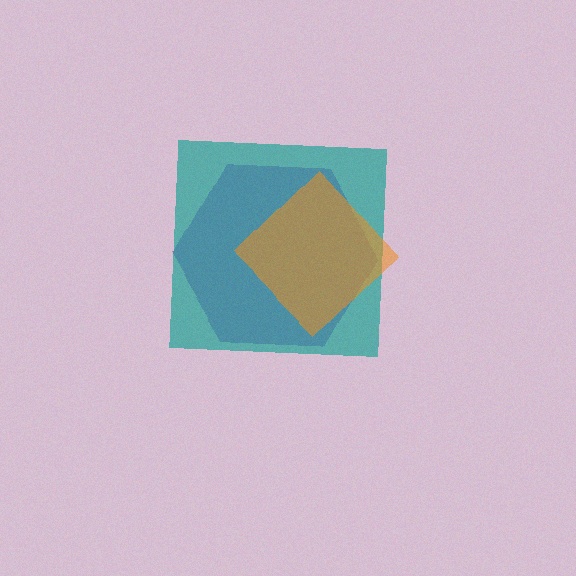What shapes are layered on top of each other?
The layered shapes are: a purple hexagon, a teal square, an orange diamond.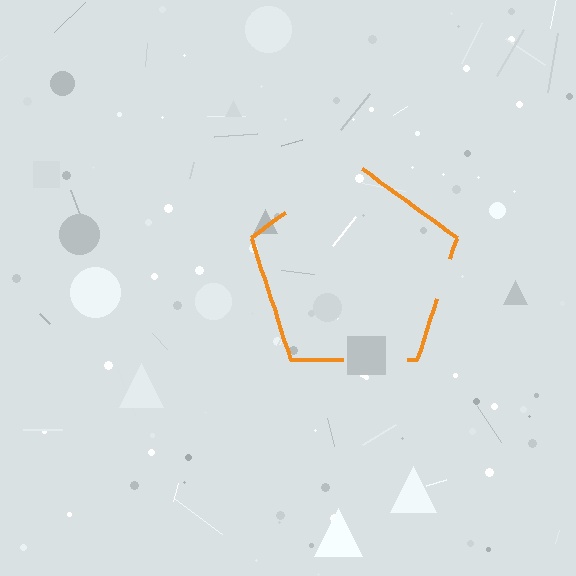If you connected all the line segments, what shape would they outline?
They would outline a pentagon.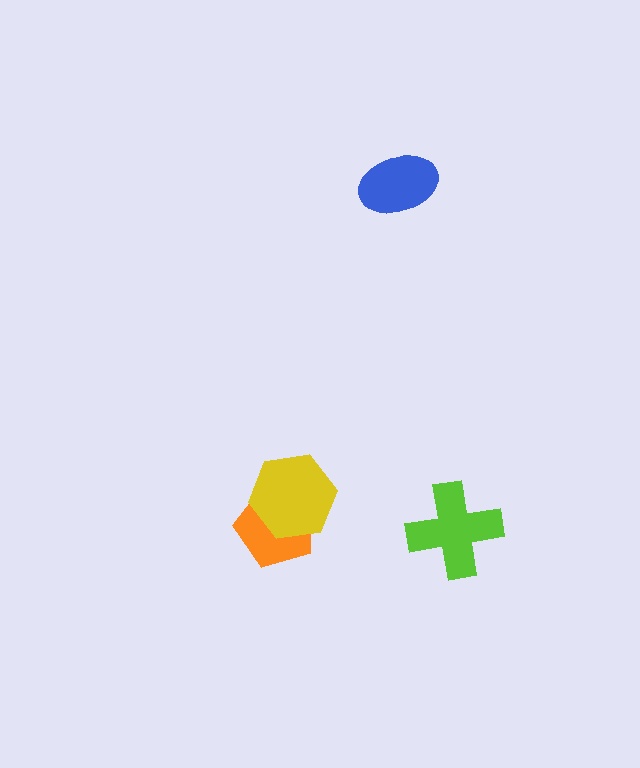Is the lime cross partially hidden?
No, no other shape covers it.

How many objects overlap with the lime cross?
0 objects overlap with the lime cross.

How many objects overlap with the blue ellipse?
0 objects overlap with the blue ellipse.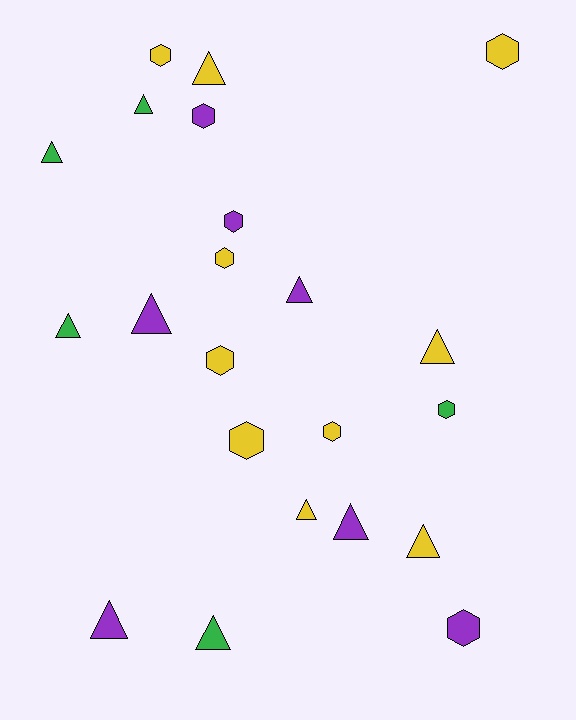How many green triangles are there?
There are 4 green triangles.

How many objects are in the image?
There are 22 objects.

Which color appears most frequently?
Yellow, with 10 objects.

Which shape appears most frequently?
Triangle, with 12 objects.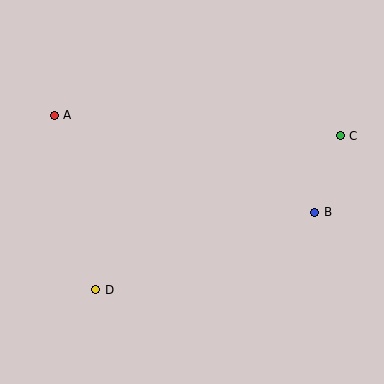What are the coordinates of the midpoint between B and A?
The midpoint between B and A is at (184, 164).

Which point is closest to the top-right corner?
Point C is closest to the top-right corner.